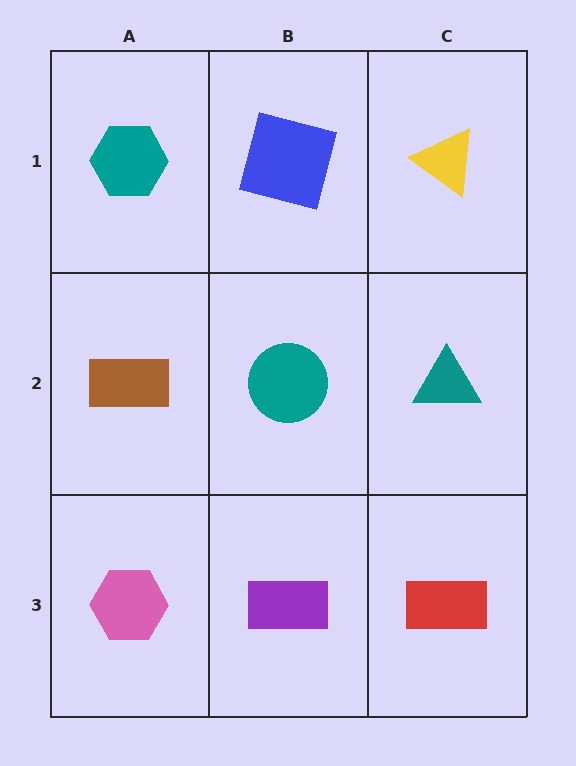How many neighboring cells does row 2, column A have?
3.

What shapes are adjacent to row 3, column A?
A brown rectangle (row 2, column A), a purple rectangle (row 3, column B).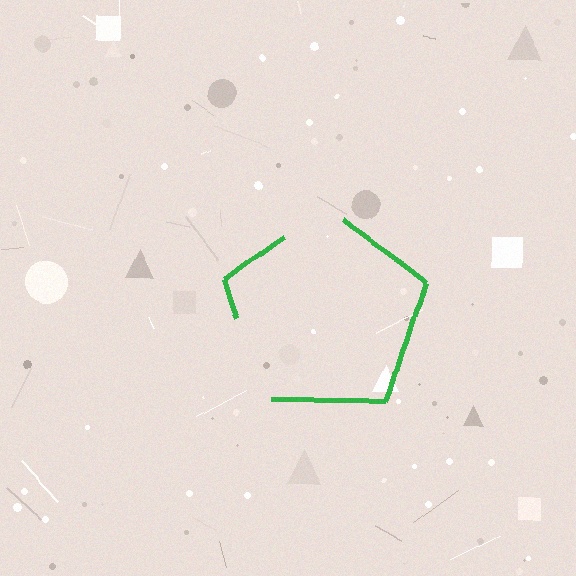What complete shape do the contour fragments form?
The contour fragments form a pentagon.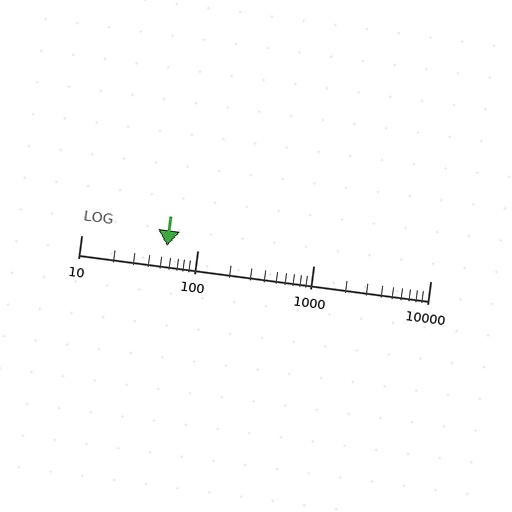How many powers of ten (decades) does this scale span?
The scale spans 3 decades, from 10 to 10000.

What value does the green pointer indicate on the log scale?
The pointer indicates approximately 55.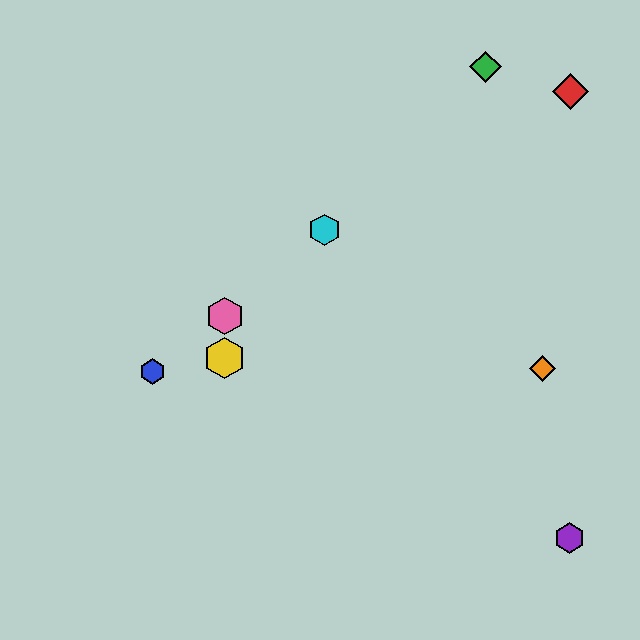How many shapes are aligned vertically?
2 shapes (the yellow hexagon, the pink hexagon) are aligned vertically.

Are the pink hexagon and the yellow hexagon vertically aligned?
Yes, both are at x≈225.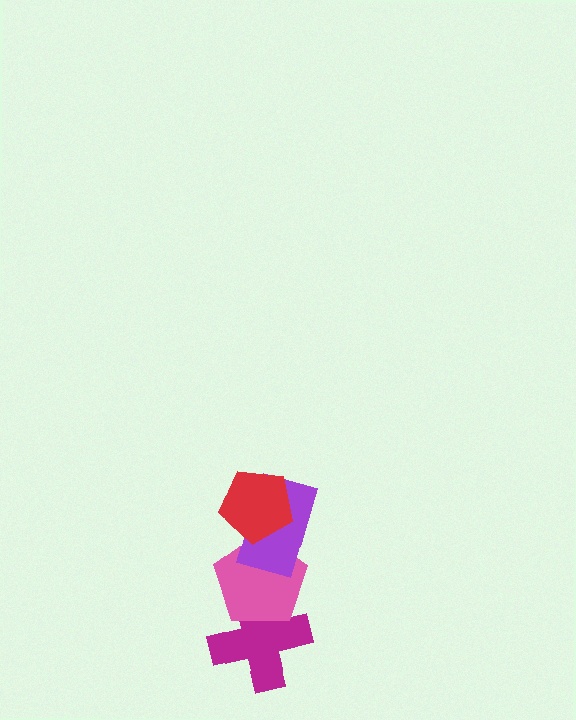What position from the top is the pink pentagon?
The pink pentagon is 3rd from the top.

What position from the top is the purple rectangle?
The purple rectangle is 2nd from the top.